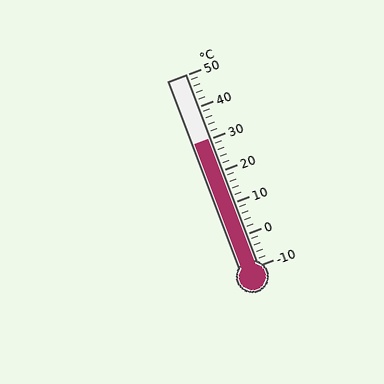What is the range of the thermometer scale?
The thermometer scale ranges from -10°C to 50°C.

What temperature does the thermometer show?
The thermometer shows approximately 30°C.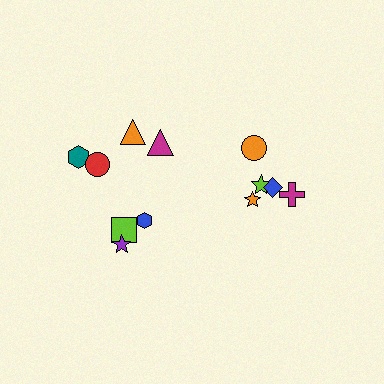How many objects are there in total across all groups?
There are 12 objects.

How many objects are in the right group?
There are 5 objects.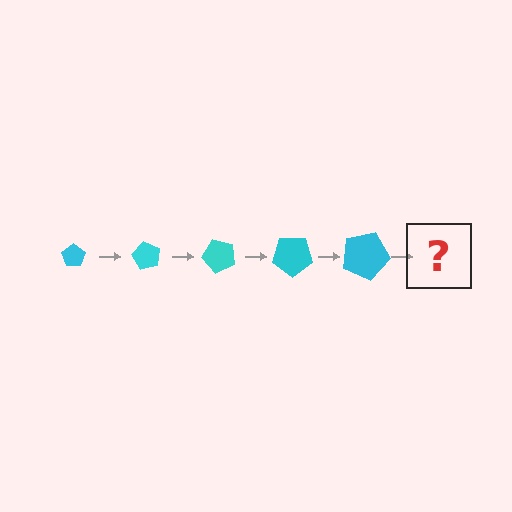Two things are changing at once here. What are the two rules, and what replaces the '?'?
The two rules are that the pentagon grows larger each step and it rotates 60 degrees each step. The '?' should be a pentagon, larger than the previous one and rotated 300 degrees from the start.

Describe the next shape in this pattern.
It should be a pentagon, larger than the previous one and rotated 300 degrees from the start.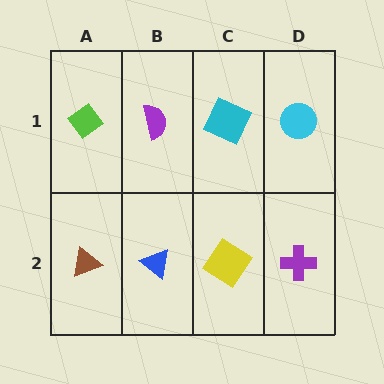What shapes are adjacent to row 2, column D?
A cyan circle (row 1, column D), a yellow diamond (row 2, column C).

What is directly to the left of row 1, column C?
A purple semicircle.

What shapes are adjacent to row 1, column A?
A brown triangle (row 2, column A), a purple semicircle (row 1, column B).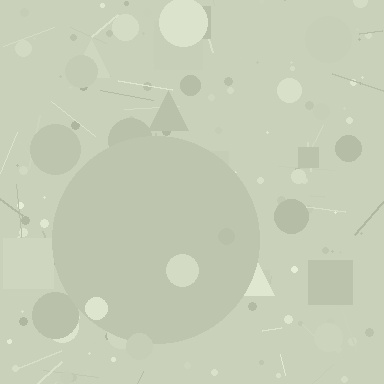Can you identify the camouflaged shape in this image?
The camouflaged shape is a circle.